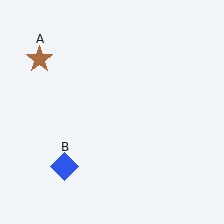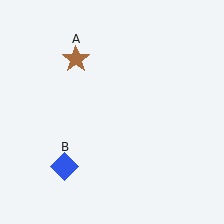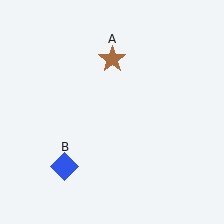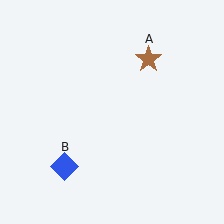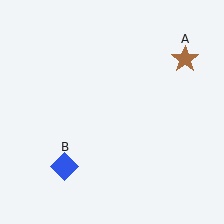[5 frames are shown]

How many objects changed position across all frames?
1 object changed position: brown star (object A).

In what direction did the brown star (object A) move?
The brown star (object A) moved right.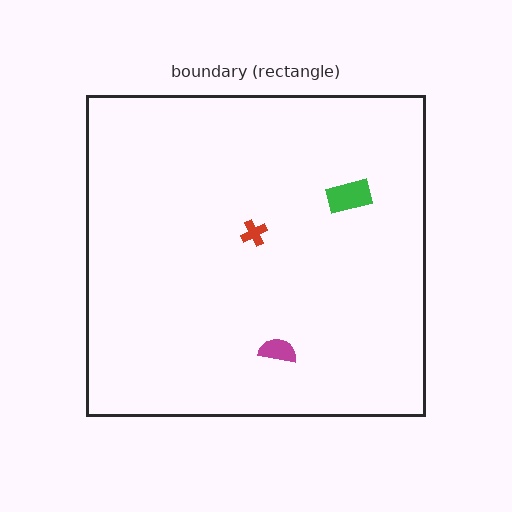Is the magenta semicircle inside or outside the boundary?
Inside.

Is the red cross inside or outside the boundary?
Inside.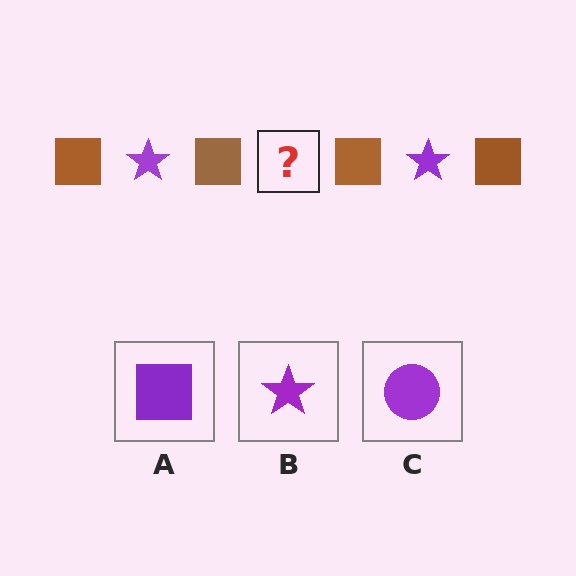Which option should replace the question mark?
Option B.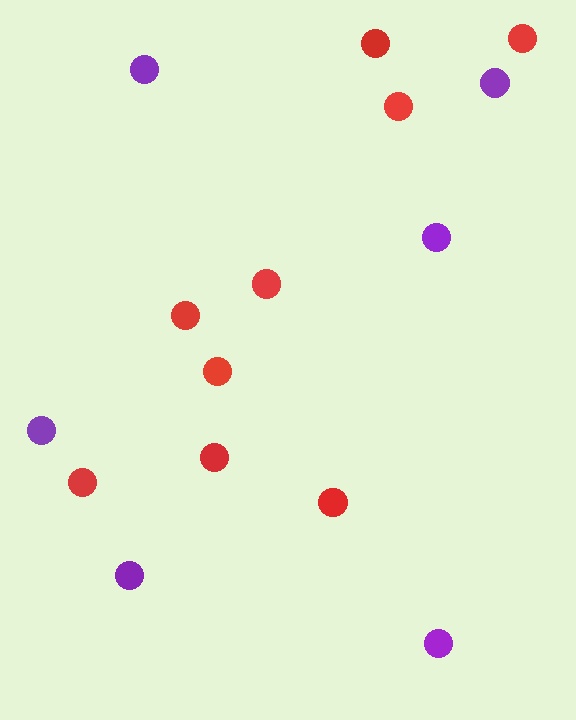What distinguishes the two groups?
There are 2 groups: one group of red circles (9) and one group of purple circles (6).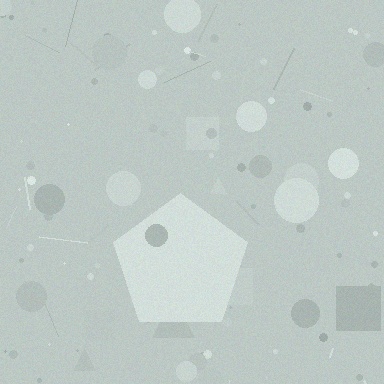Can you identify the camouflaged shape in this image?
The camouflaged shape is a pentagon.